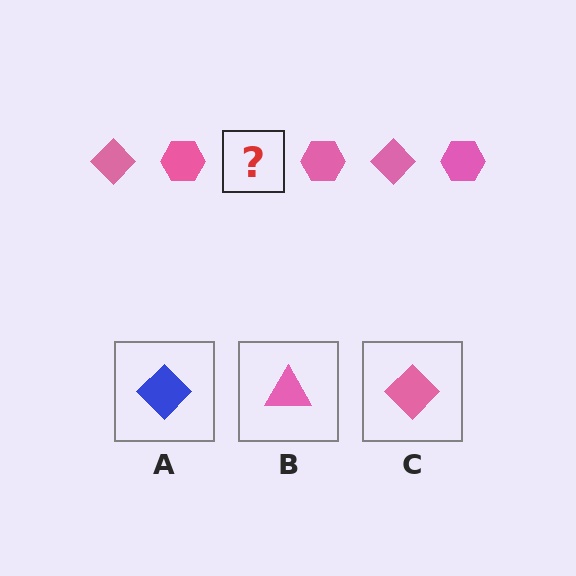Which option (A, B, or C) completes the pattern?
C.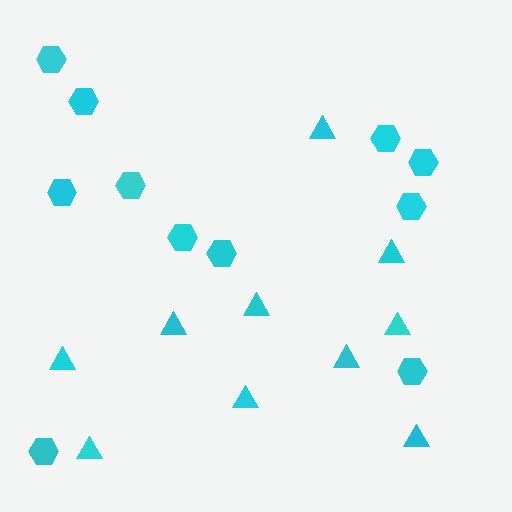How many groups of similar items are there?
There are 2 groups: one group of triangles (10) and one group of hexagons (11).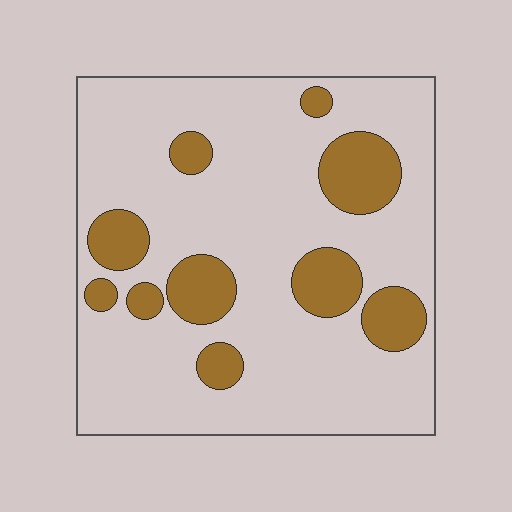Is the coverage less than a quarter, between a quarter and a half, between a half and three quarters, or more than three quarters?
Less than a quarter.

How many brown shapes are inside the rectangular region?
10.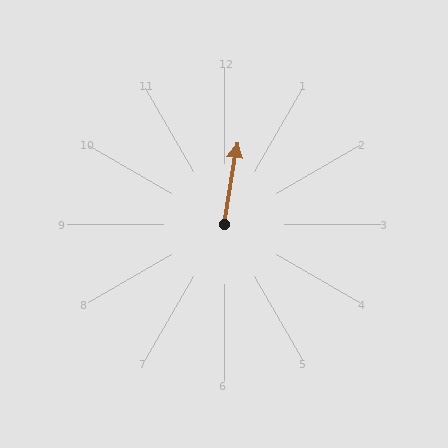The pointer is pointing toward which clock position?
Roughly 12 o'clock.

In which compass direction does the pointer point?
North.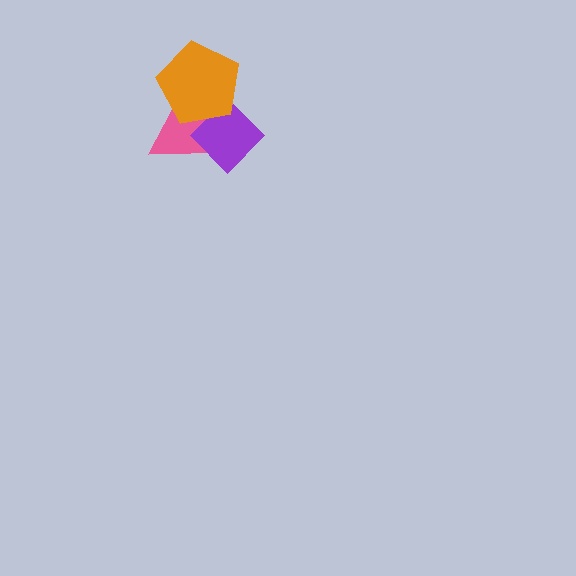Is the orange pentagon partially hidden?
No, no other shape covers it.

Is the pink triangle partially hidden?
Yes, it is partially covered by another shape.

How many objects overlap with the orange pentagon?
2 objects overlap with the orange pentagon.